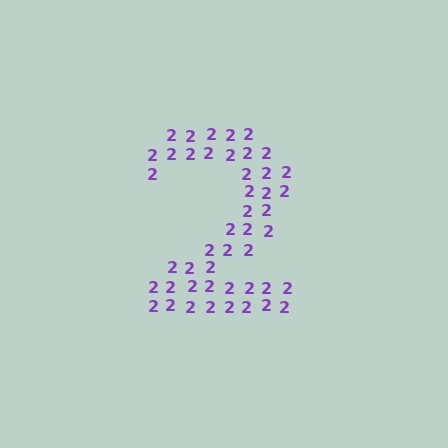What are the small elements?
The small elements are digit 2's.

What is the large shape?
The large shape is the digit 2.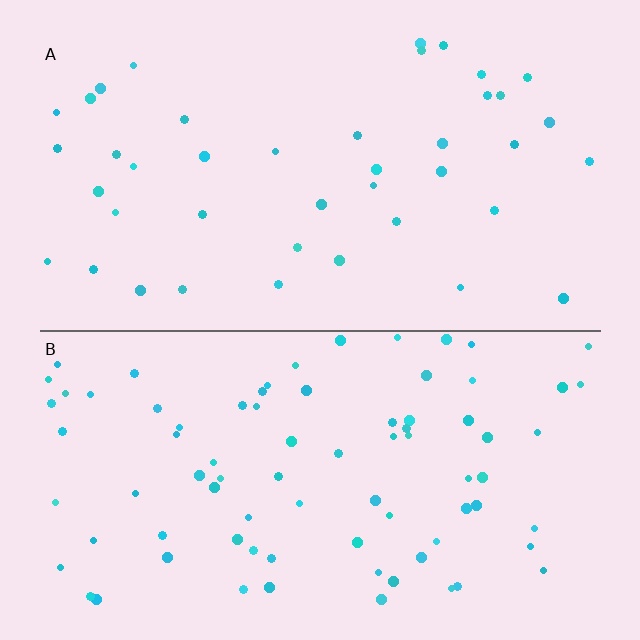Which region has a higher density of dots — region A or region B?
B (the bottom).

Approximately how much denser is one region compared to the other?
Approximately 2.0× — region B over region A.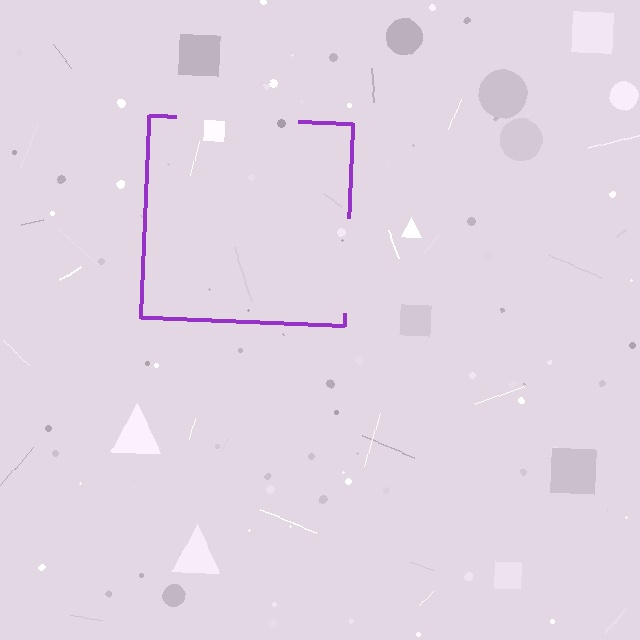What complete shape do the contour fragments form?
The contour fragments form a square.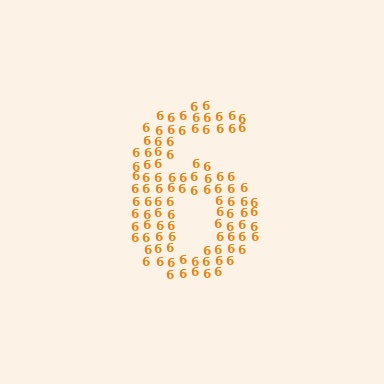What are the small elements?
The small elements are digit 6's.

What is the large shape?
The large shape is the digit 6.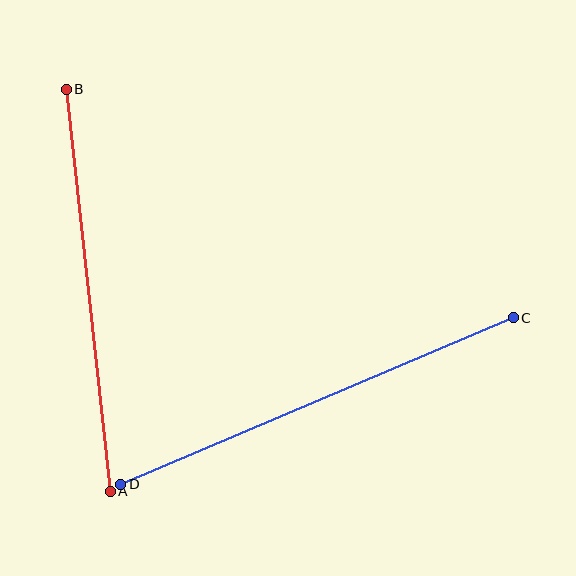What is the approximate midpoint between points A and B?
The midpoint is at approximately (88, 290) pixels.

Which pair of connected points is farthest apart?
Points C and D are farthest apart.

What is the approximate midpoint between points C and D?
The midpoint is at approximately (317, 401) pixels.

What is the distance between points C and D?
The distance is approximately 426 pixels.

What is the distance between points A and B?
The distance is approximately 405 pixels.